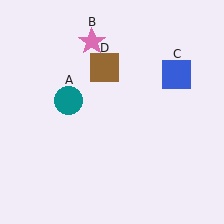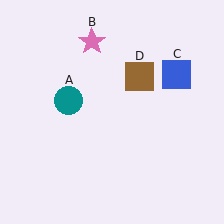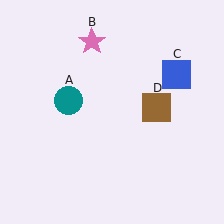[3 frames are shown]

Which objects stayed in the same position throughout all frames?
Teal circle (object A) and pink star (object B) and blue square (object C) remained stationary.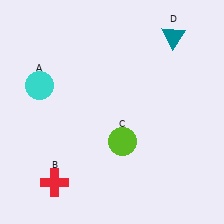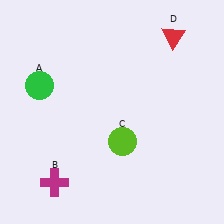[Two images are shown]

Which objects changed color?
A changed from cyan to green. B changed from red to magenta. D changed from teal to red.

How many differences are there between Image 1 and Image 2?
There are 3 differences between the two images.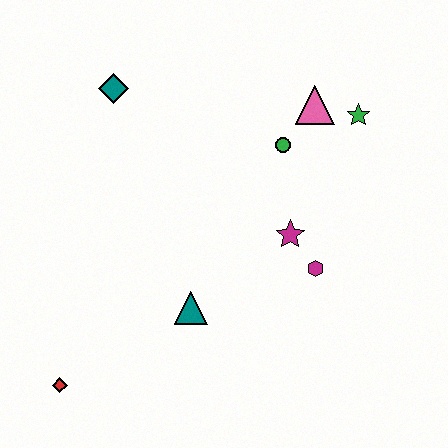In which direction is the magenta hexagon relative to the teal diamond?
The magenta hexagon is to the right of the teal diamond.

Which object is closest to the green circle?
The pink triangle is closest to the green circle.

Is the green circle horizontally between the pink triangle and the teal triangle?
Yes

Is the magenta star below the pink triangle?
Yes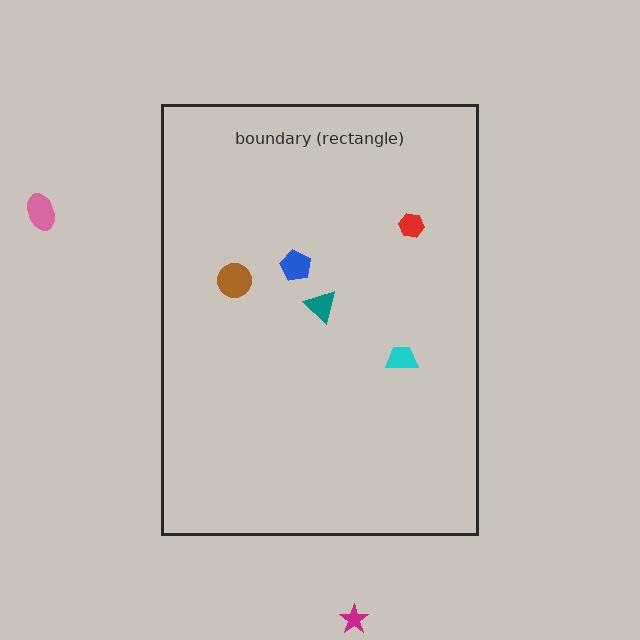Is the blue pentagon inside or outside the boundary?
Inside.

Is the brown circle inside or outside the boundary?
Inside.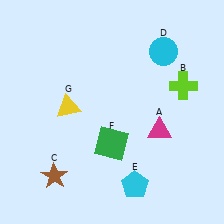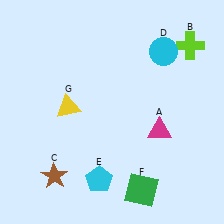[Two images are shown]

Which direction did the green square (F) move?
The green square (F) moved down.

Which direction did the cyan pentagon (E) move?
The cyan pentagon (E) moved left.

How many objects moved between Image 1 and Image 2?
3 objects moved between the two images.